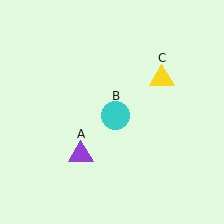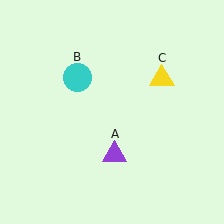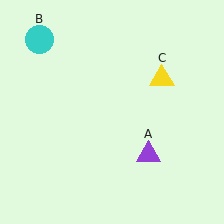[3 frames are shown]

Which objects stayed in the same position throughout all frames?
Yellow triangle (object C) remained stationary.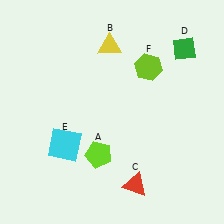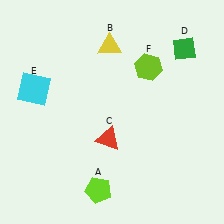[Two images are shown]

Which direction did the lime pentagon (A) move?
The lime pentagon (A) moved down.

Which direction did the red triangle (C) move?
The red triangle (C) moved up.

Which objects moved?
The objects that moved are: the lime pentagon (A), the red triangle (C), the cyan square (E).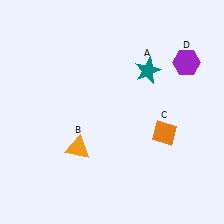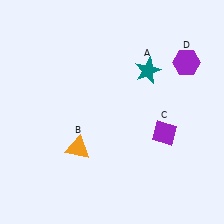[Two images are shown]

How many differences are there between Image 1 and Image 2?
There is 1 difference between the two images.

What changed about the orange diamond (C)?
In Image 1, C is orange. In Image 2, it changed to purple.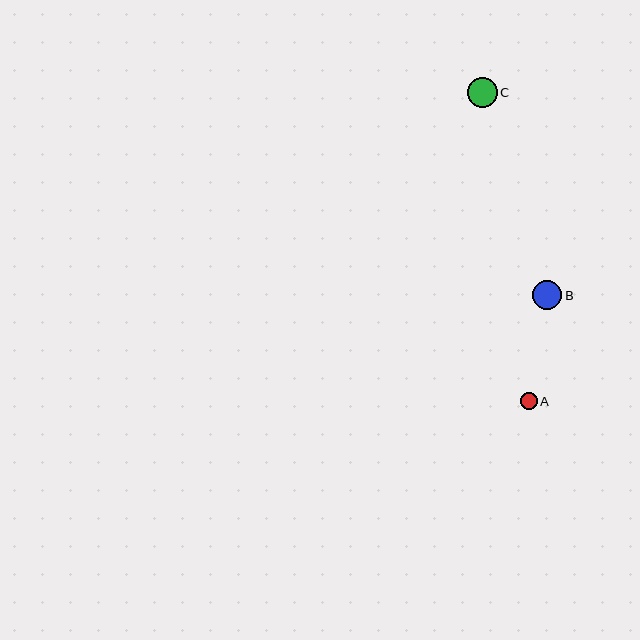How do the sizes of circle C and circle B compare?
Circle C and circle B are approximately the same size.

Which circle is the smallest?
Circle A is the smallest with a size of approximately 17 pixels.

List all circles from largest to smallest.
From largest to smallest: C, B, A.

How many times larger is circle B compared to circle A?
Circle B is approximately 1.7 times the size of circle A.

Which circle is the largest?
Circle C is the largest with a size of approximately 30 pixels.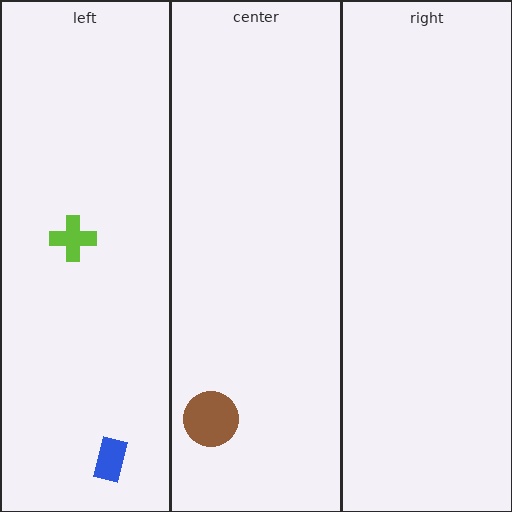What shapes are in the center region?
The brown circle.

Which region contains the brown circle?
The center region.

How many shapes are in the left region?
2.